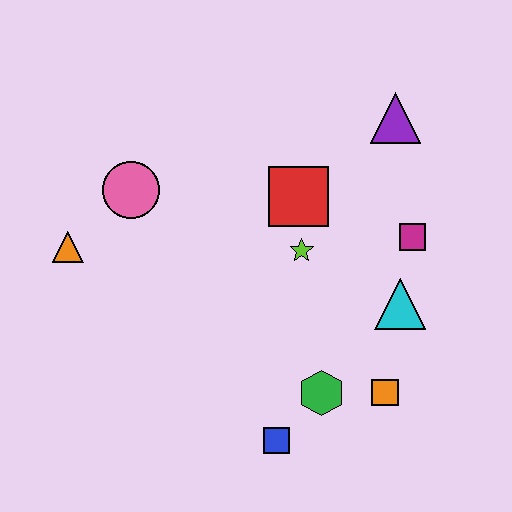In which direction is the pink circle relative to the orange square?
The pink circle is to the left of the orange square.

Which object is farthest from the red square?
The blue square is farthest from the red square.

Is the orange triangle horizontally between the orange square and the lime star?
No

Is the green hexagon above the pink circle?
No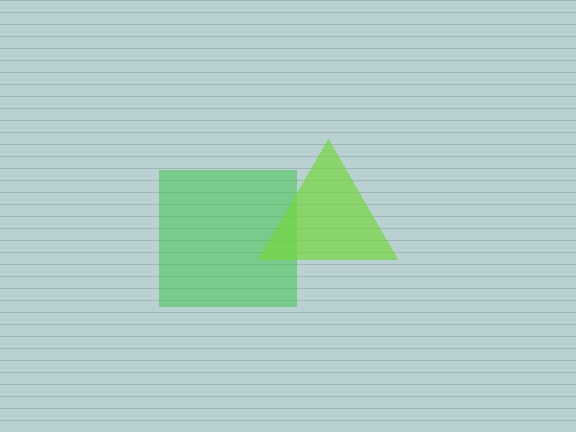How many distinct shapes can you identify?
There are 2 distinct shapes: a green square, a lime triangle.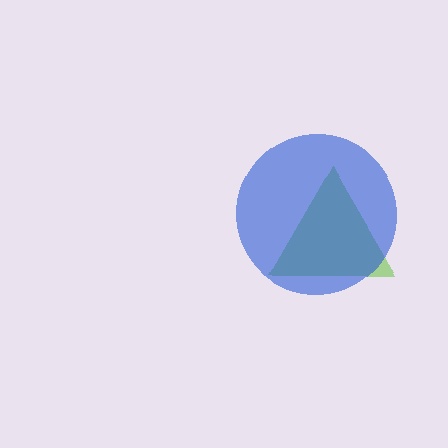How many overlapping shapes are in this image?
There are 2 overlapping shapes in the image.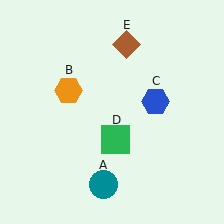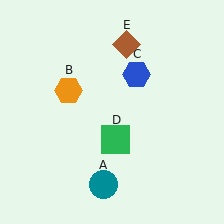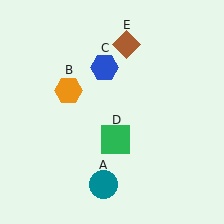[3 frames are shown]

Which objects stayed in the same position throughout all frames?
Teal circle (object A) and orange hexagon (object B) and green square (object D) and brown diamond (object E) remained stationary.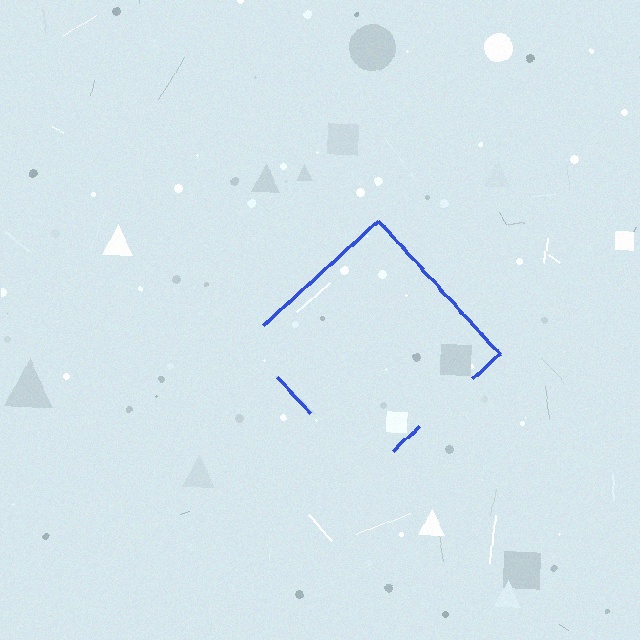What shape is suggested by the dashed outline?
The dashed outline suggests a diamond.